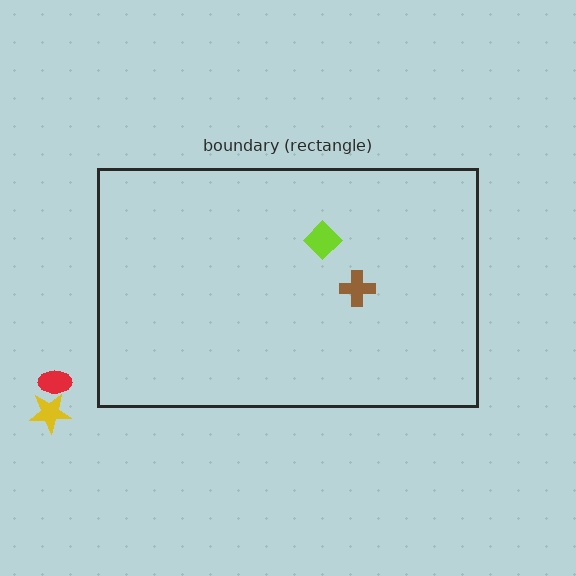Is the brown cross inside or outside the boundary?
Inside.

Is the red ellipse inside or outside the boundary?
Outside.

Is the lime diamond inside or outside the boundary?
Inside.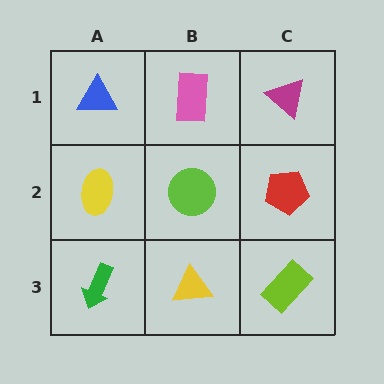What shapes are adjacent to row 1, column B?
A lime circle (row 2, column B), a blue triangle (row 1, column A), a magenta triangle (row 1, column C).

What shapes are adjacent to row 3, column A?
A yellow ellipse (row 2, column A), a yellow triangle (row 3, column B).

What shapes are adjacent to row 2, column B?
A pink rectangle (row 1, column B), a yellow triangle (row 3, column B), a yellow ellipse (row 2, column A), a red pentagon (row 2, column C).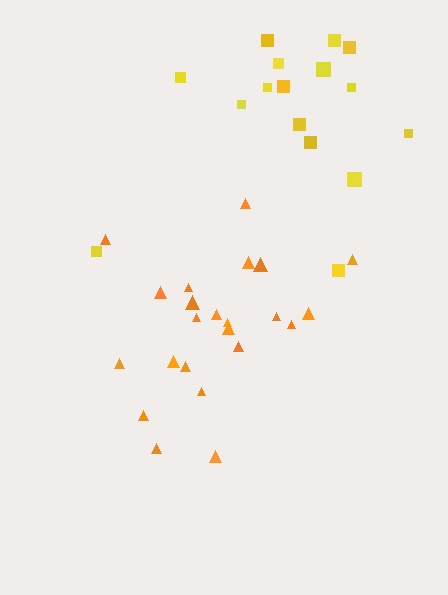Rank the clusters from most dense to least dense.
orange, yellow.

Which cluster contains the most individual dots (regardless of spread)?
Orange (23).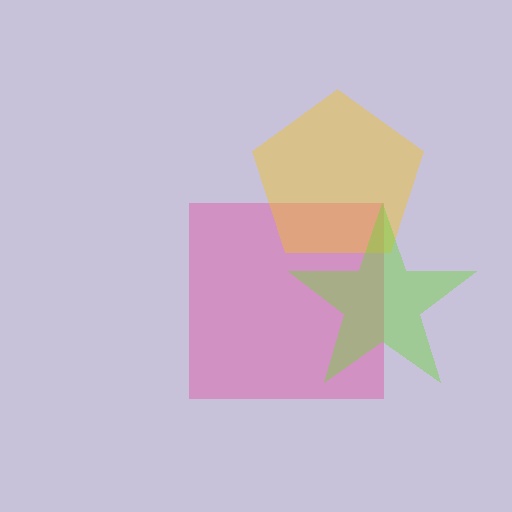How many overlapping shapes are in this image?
There are 3 overlapping shapes in the image.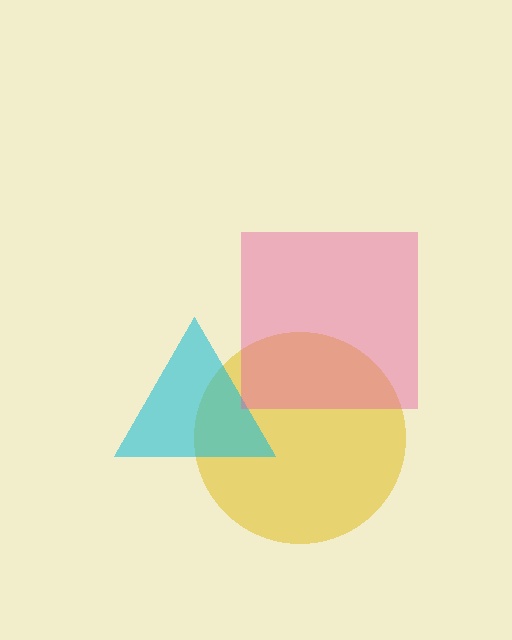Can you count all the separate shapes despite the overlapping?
Yes, there are 3 separate shapes.